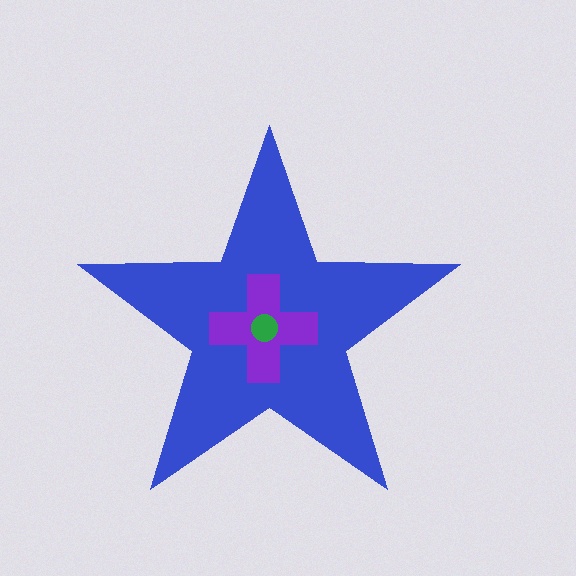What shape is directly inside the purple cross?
The green circle.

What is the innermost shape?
The green circle.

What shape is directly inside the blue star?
The purple cross.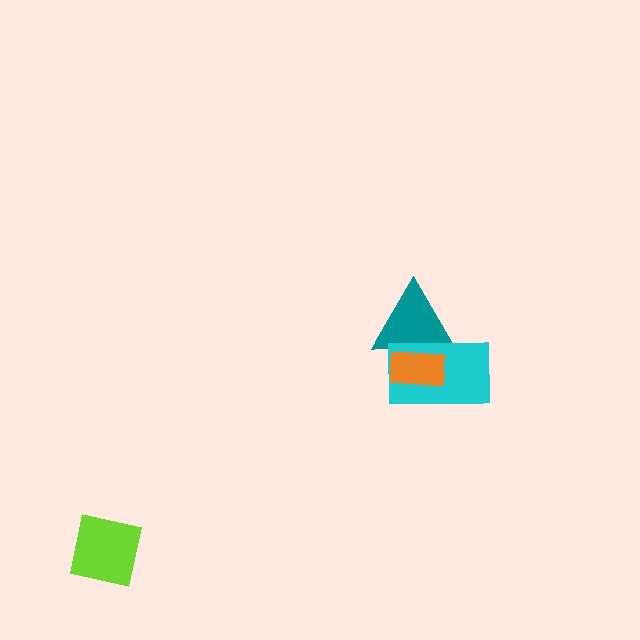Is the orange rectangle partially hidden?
No, no other shape covers it.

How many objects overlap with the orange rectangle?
2 objects overlap with the orange rectangle.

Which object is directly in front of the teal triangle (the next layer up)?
The cyan rectangle is directly in front of the teal triangle.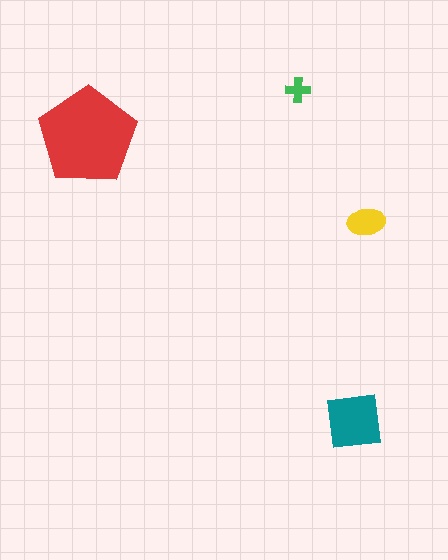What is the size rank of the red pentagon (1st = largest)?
1st.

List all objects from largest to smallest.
The red pentagon, the teal square, the yellow ellipse, the green cross.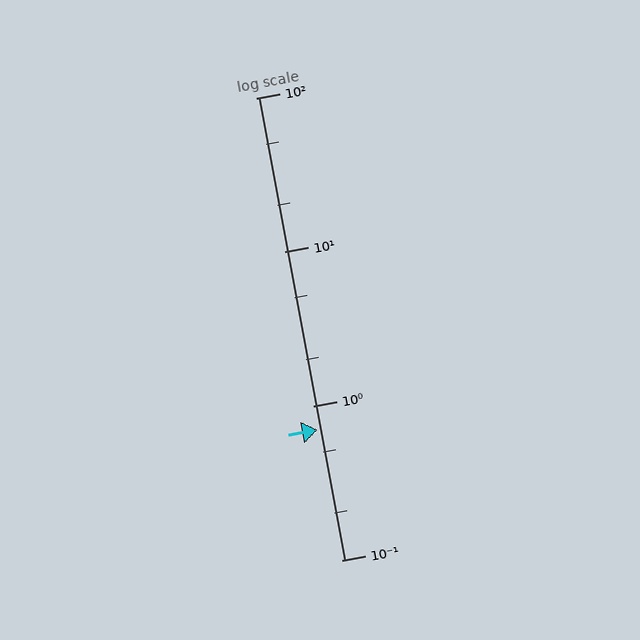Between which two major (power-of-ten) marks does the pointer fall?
The pointer is between 0.1 and 1.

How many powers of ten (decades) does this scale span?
The scale spans 3 decades, from 0.1 to 100.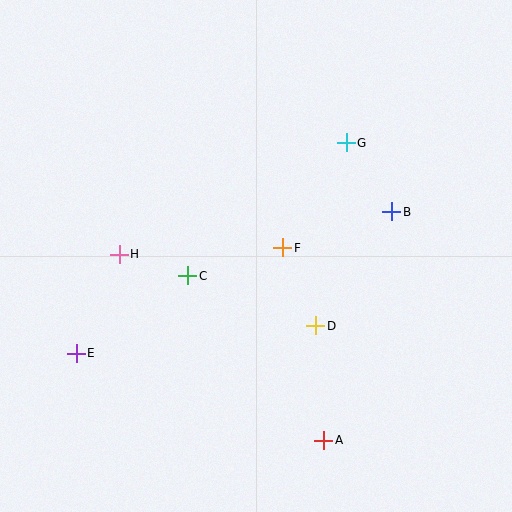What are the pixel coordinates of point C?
Point C is at (188, 276).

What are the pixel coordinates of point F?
Point F is at (283, 248).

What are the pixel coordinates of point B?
Point B is at (392, 212).